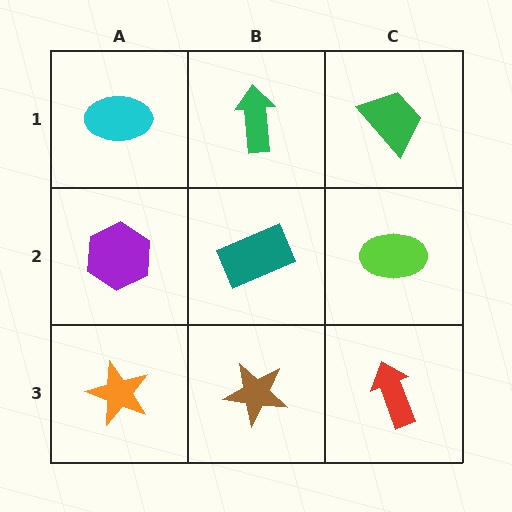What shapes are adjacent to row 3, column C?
A lime ellipse (row 2, column C), a brown star (row 3, column B).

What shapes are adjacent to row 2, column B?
A green arrow (row 1, column B), a brown star (row 3, column B), a purple hexagon (row 2, column A), a lime ellipse (row 2, column C).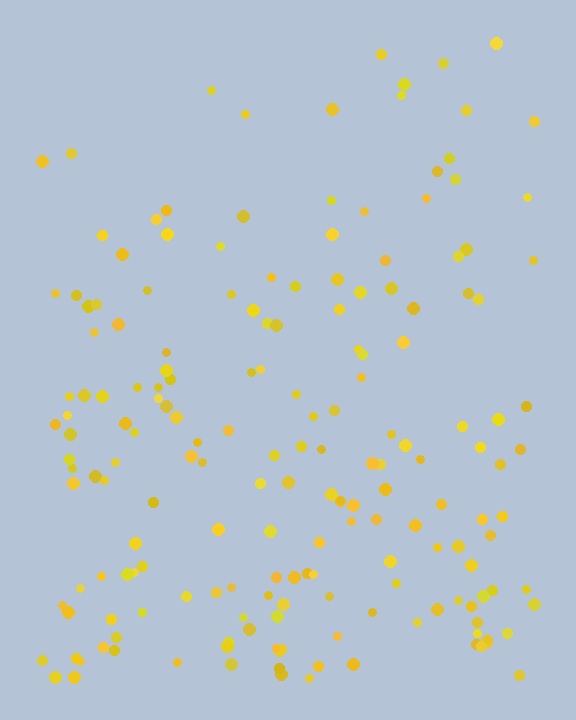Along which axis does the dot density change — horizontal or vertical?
Vertical.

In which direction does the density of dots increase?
From top to bottom, with the bottom side densest.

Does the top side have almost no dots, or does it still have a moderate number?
Still a moderate number, just noticeably fewer than the bottom.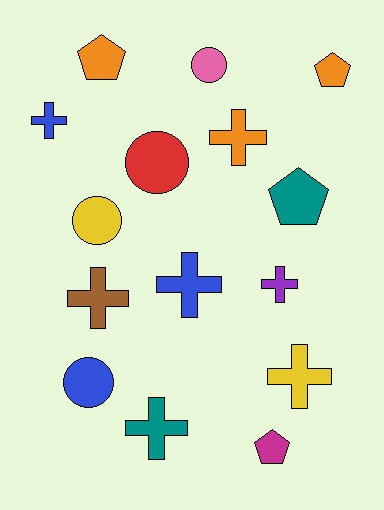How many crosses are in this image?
There are 7 crosses.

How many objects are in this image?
There are 15 objects.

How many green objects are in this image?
There are no green objects.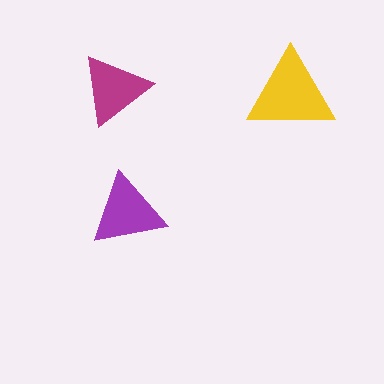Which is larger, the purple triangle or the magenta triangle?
The purple one.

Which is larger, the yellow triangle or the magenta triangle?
The yellow one.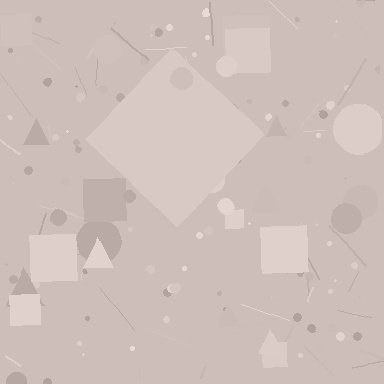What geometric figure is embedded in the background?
A diamond is embedded in the background.